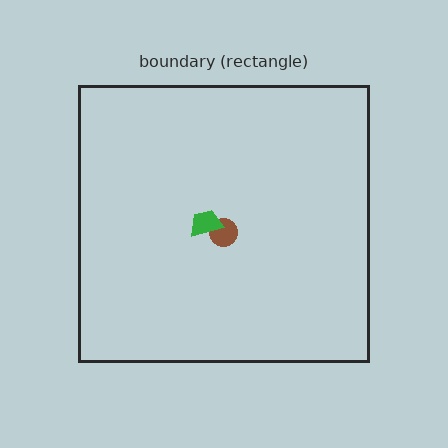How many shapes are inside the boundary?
2 inside, 0 outside.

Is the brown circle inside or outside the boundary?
Inside.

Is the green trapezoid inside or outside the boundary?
Inside.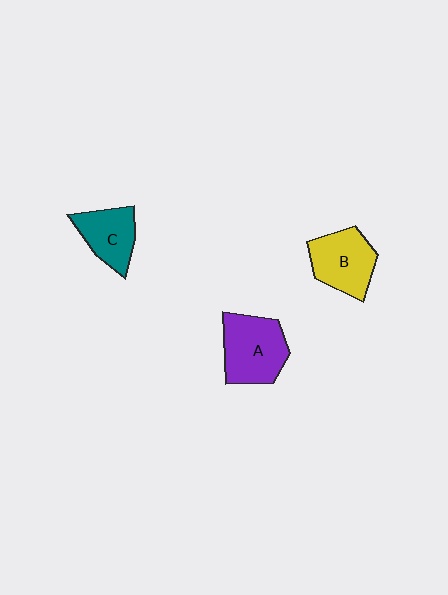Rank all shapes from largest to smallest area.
From largest to smallest: A (purple), B (yellow), C (teal).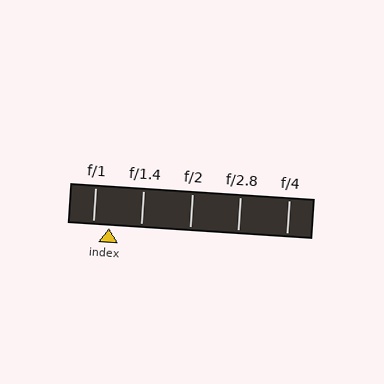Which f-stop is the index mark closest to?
The index mark is closest to f/1.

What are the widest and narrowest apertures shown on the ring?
The widest aperture shown is f/1 and the narrowest is f/4.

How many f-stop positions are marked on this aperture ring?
There are 5 f-stop positions marked.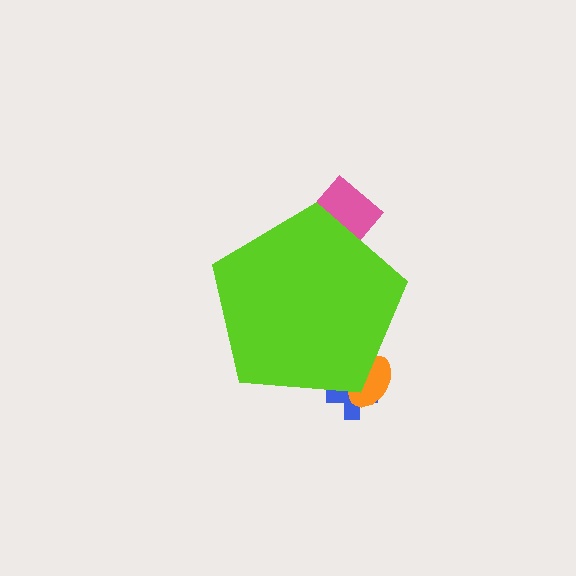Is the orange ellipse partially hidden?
Yes, the orange ellipse is partially hidden behind the lime pentagon.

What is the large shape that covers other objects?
A lime pentagon.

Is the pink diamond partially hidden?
Yes, the pink diamond is partially hidden behind the lime pentagon.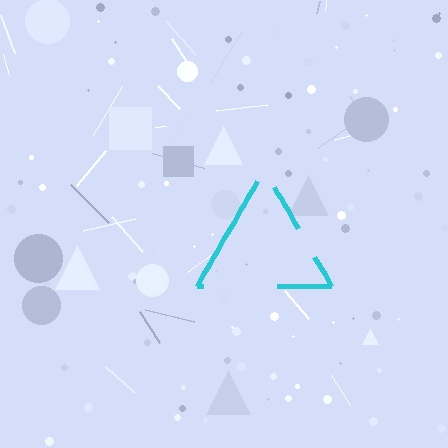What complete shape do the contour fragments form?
The contour fragments form a triangle.